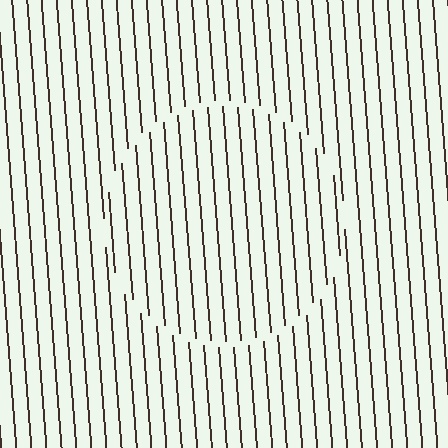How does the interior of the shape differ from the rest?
The interior of the shape contains the same grating, shifted by half a period — the contour is defined by the phase discontinuity where line-ends from the inner and outer gratings abut.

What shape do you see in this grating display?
An illusory circle. The interior of the shape contains the same grating, shifted by half a period — the contour is defined by the phase discontinuity where line-ends from the inner and outer gratings abut.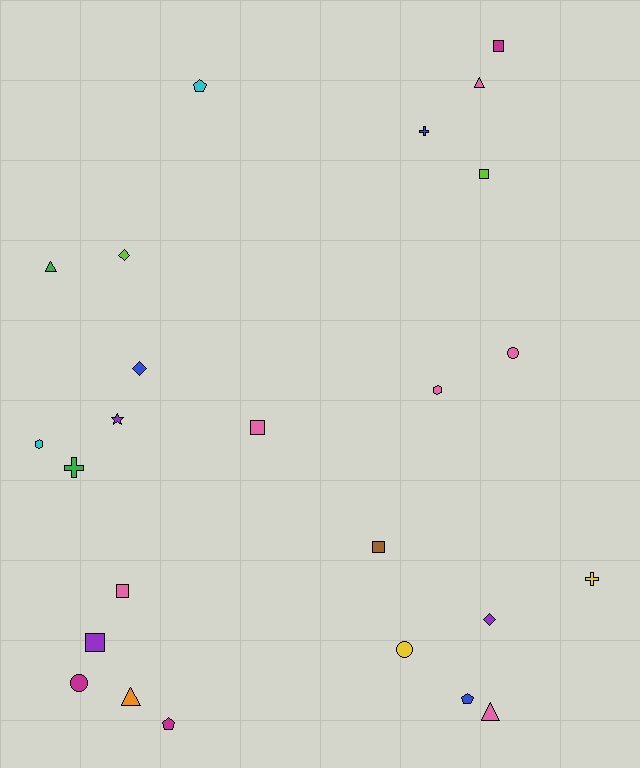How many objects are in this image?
There are 25 objects.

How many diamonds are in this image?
There are 3 diamonds.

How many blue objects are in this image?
There are 3 blue objects.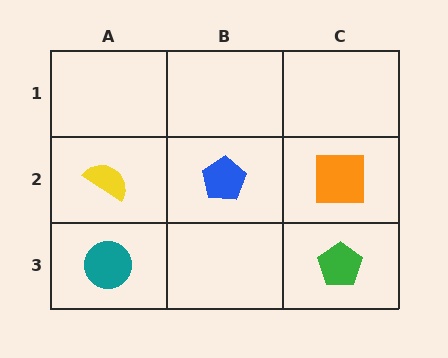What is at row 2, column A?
A yellow semicircle.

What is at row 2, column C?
An orange square.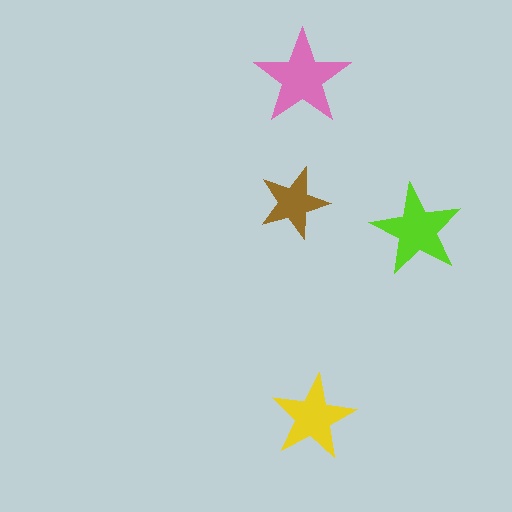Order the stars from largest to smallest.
the pink one, the lime one, the yellow one, the brown one.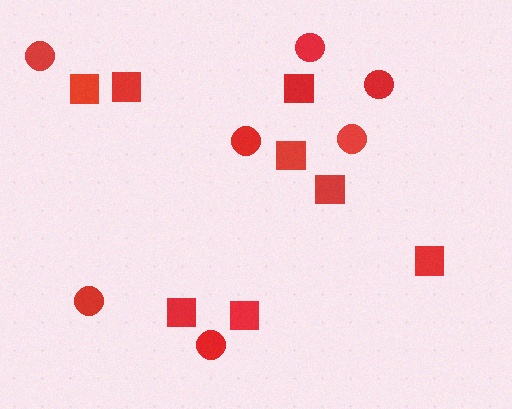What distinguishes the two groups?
There are 2 groups: one group of squares (8) and one group of circles (7).